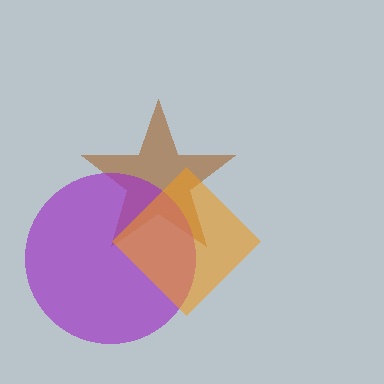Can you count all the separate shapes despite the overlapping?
Yes, there are 3 separate shapes.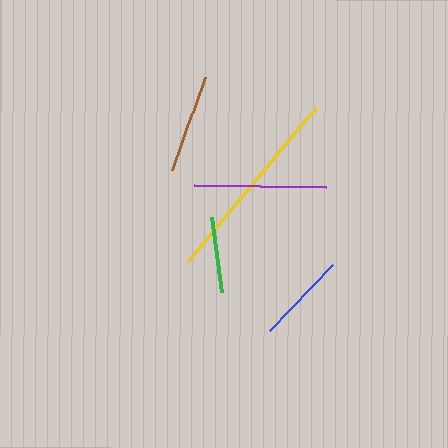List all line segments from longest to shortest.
From longest to shortest: yellow, purple, brown, blue, green.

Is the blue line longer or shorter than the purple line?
The purple line is longer than the blue line.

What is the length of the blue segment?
The blue segment is approximately 92 pixels long.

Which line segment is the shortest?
The green line is the shortest at approximately 76 pixels.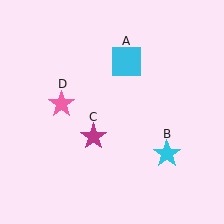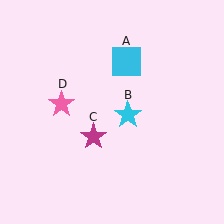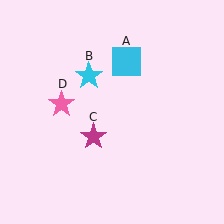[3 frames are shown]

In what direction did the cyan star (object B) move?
The cyan star (object B) moved up and to the left.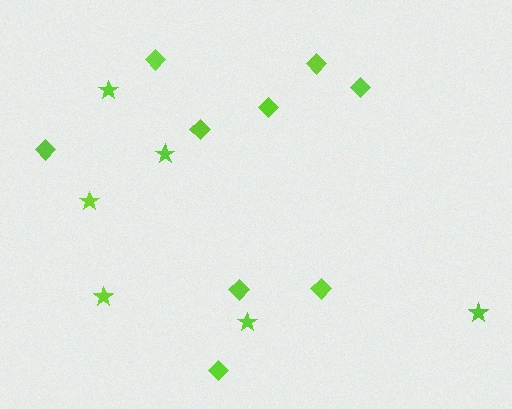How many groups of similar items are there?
There are 2 groups: one group of diamonds (9) and one group of stars (6).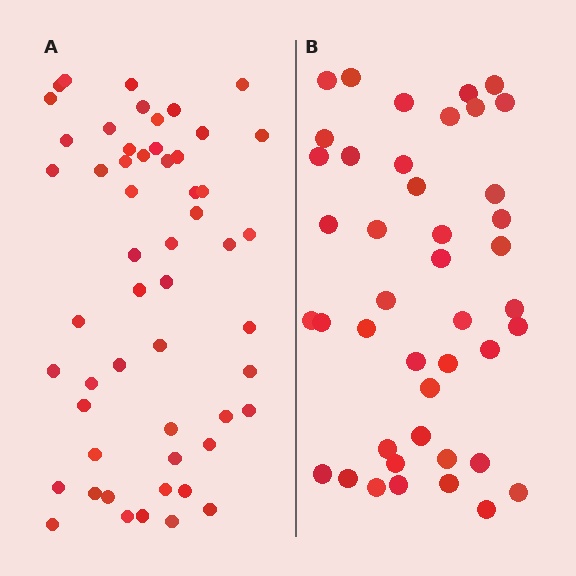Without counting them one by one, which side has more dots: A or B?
Region A (the left region) has more dots.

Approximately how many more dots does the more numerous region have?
Region A has roughly 12 or so more dots than region B.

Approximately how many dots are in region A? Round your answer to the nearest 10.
About 50 dots. (The exact count is 54, which rounds to 50.)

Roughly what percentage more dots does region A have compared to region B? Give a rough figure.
About 25% more.